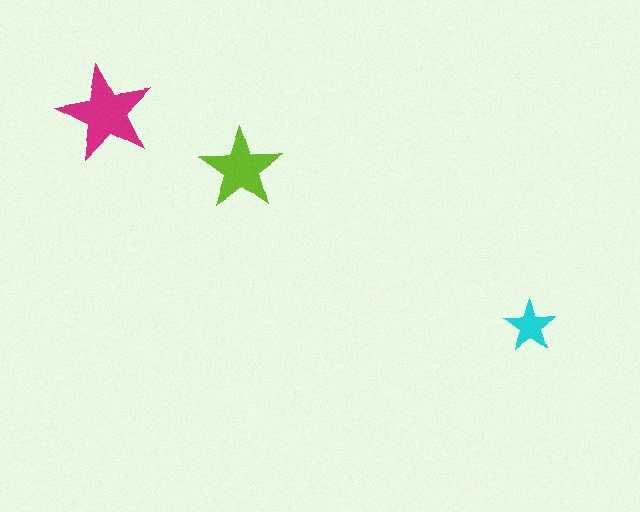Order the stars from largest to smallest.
the magenta one, the lime one, the cyan one.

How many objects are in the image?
There are 3 objects in the image.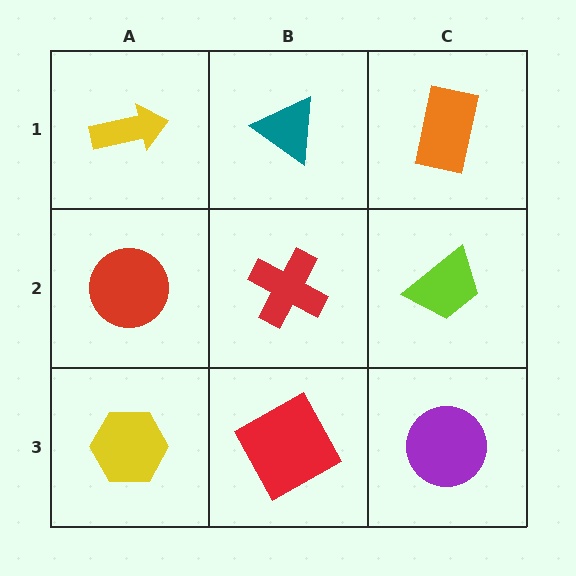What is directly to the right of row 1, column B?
An orange rectangle.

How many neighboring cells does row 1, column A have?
2.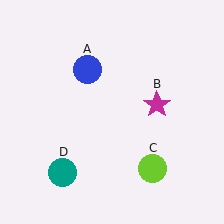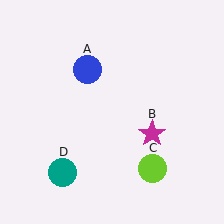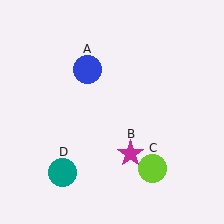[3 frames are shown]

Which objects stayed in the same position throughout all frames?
Blue circle (object A) and lime circle (object C) and teal circle (object D) remained stationary.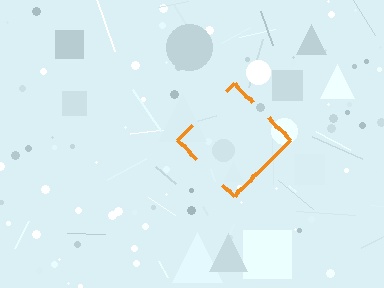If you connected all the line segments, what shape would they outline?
They would outline a diamond.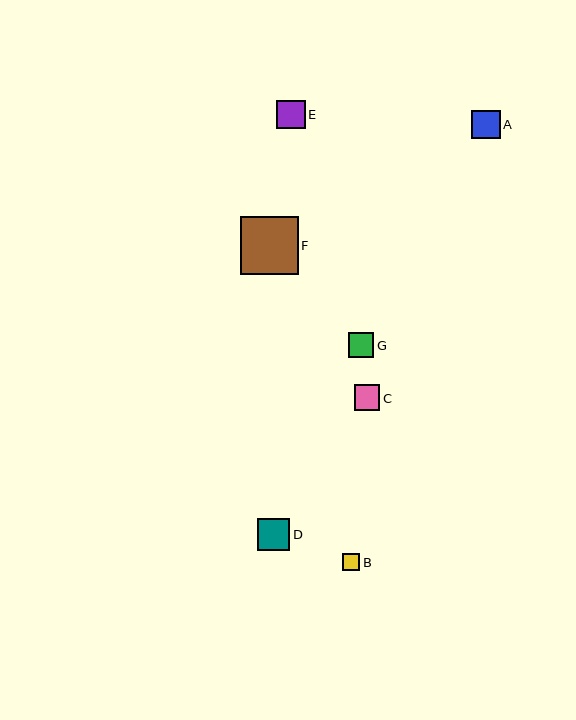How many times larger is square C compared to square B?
Square C is approximately 1.5 times the size of square B.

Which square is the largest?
Square F is the largest with a size of approximately 58 pixels.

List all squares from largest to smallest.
From largest to smallest: F, D, A, E, C, G, B.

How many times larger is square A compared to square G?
Square A is approximately 1.1 times the size of square G.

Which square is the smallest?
Square B is the smallest with a size of approximately 17 pixels.